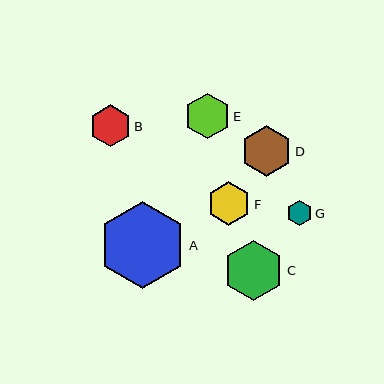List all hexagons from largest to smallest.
From largest to smallest: A, C, D, E, F, B, G.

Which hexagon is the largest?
Hexagon A is the largest with a size of approximately 87 pixels.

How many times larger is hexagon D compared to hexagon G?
Hexagon D is approximately 2.0 times the size of hexagon G.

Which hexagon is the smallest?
Hexagon G is the smallest with a size of approximately 25 pixels.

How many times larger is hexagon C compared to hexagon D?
Hexagon C is approximately 1.2 times the size of hexagon D.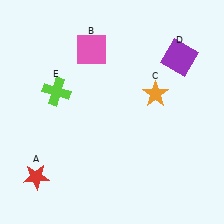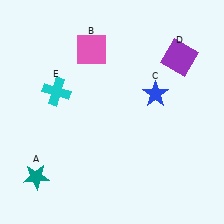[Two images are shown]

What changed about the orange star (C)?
In Image 1, C is orange. In Image 2, it changed to blue.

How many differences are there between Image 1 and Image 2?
There are 3 differences between the two images.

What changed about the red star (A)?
In Image 1, A is red. In Image 2, it changed to teal.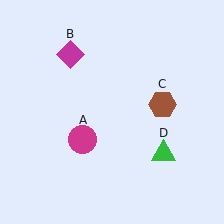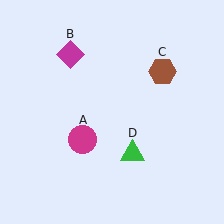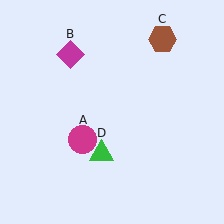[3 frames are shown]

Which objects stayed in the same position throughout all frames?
Magenta circle (object A) and magenta diamond (object B) remained stationary.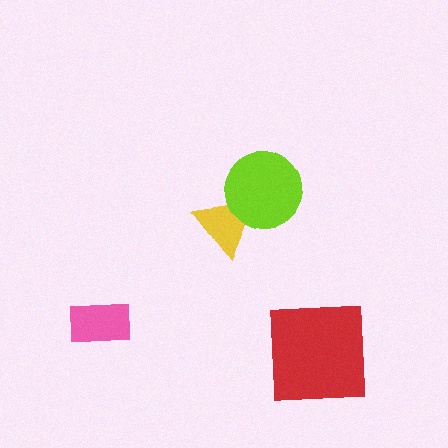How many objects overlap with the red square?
0 objects overlap with the red square.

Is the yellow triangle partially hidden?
Yes, it is partially covered by another shape.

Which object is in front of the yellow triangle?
The lime circle is in front of the yellow triangle.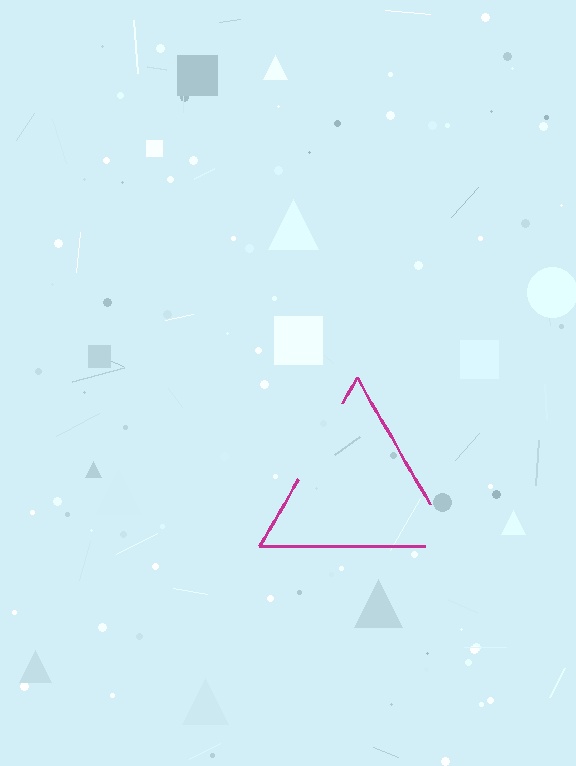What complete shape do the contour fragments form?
The contour fragments form a triangle.